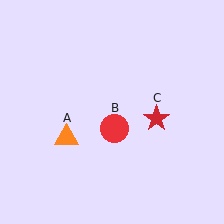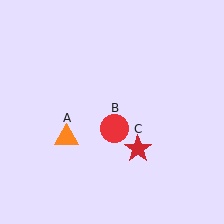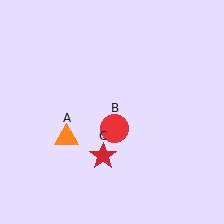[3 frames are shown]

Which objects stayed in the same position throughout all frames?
Orange triangle (object A) and red circle (object B) remained stationary.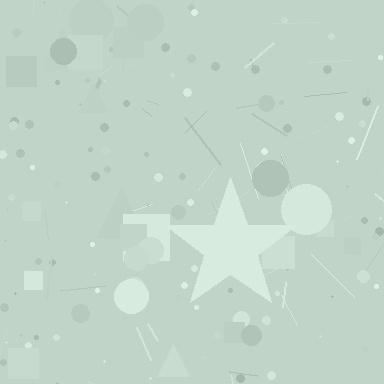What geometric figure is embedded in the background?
A star is embedded in the background.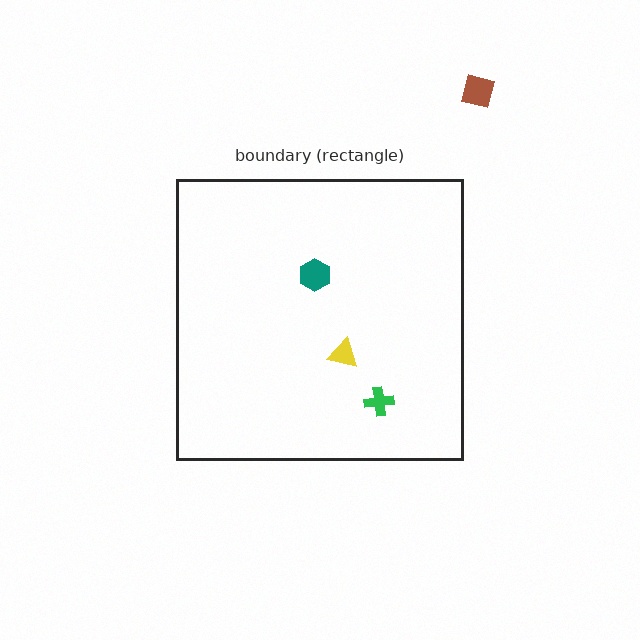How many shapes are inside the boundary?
3 inside, 1 outside.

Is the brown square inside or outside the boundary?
Outside.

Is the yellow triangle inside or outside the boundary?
Inside.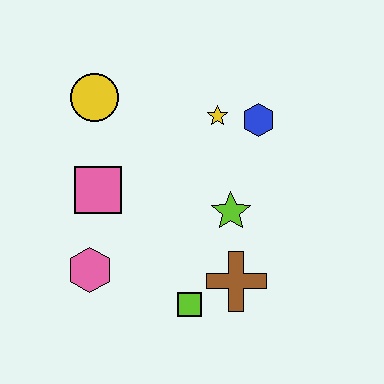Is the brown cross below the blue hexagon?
Yes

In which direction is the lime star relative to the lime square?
The lime star is above the lime square.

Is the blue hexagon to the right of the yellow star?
Yes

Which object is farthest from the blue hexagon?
The pink hexagon is farthest from the blue hexagon.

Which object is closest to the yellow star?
The blue hexagon is closest to the yellow star.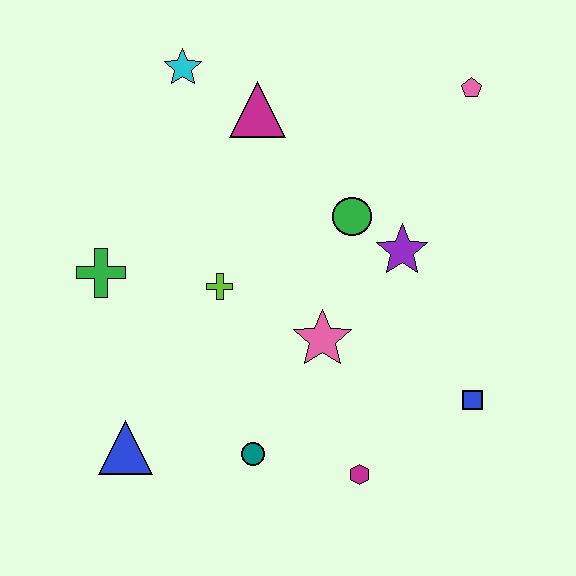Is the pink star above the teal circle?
Yes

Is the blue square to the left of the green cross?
No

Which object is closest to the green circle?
The purple star is closest to the green circle.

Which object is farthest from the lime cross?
The pink pentagon is farthest from the lime cross.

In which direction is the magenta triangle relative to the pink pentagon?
The magenta triangle is to the left of the pink pentagon.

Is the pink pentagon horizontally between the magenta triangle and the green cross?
No